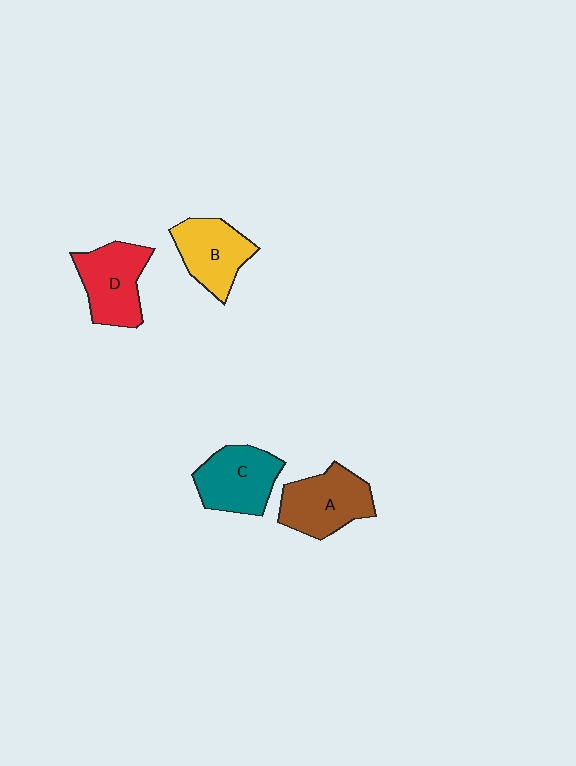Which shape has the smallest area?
Shape B (yellow).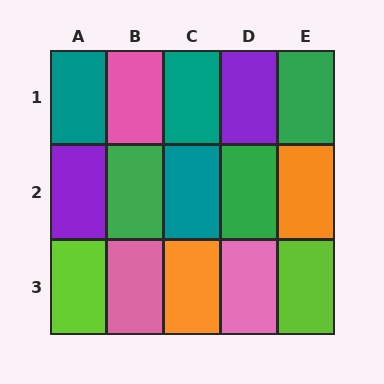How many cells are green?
3 cells are green.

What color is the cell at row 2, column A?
Purple.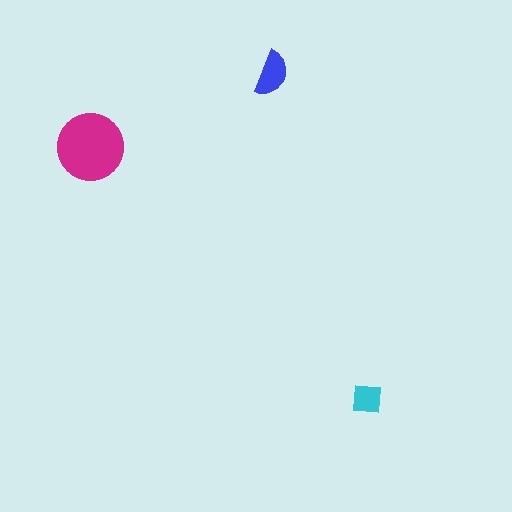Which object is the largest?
The magenta circle.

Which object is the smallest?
The cyan square.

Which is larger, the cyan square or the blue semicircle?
The blue semicircle.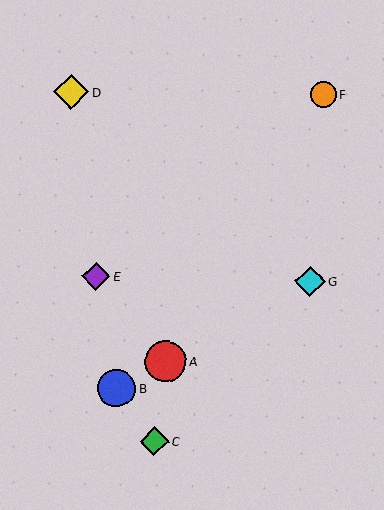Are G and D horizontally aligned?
No, G is at y≈281 and D is at y≈92.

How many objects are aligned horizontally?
2 objects (E, G) are aligned horizontally.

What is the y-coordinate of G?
Object G is at y≈281.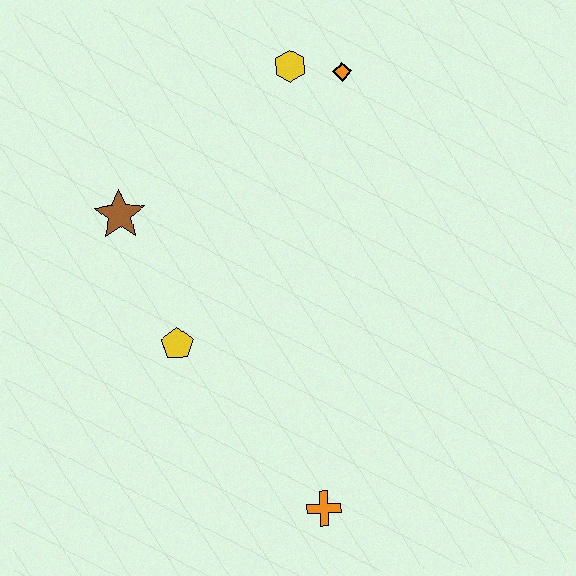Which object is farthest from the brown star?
The orange cross is farthest from the brown star.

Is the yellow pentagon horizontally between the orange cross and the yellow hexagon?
No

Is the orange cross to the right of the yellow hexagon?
Yes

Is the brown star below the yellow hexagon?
Yes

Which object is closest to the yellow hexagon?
The orange diamond is closest to the yellow hexagon.